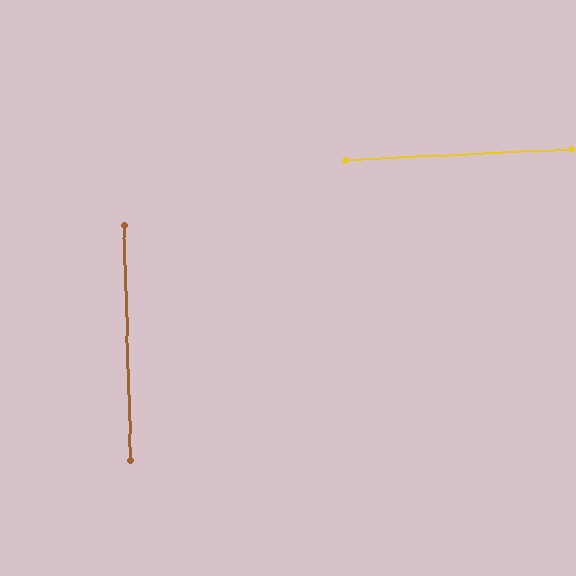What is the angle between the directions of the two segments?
Approximately 89 degrees.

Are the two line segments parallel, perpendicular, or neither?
Perpendicular — they meet at approximately 89°.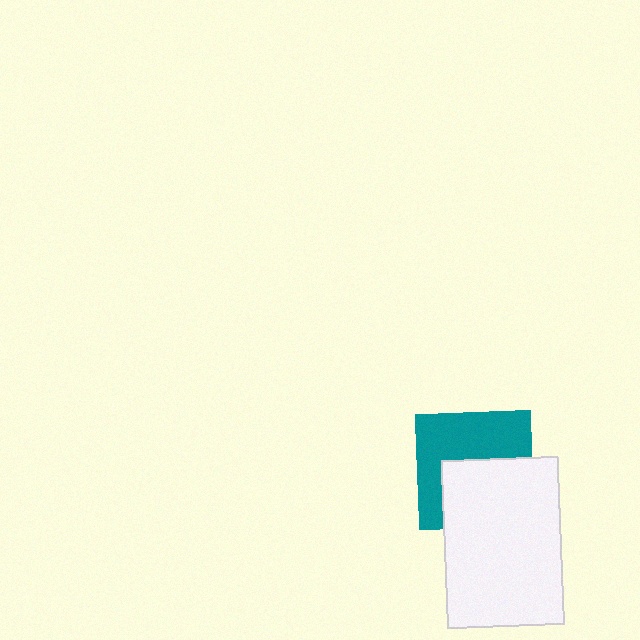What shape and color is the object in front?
The object in front is a white rectangle.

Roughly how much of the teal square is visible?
About half of it is visible (roughly 54%).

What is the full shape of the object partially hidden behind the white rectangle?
The partially hidden object is a teal square.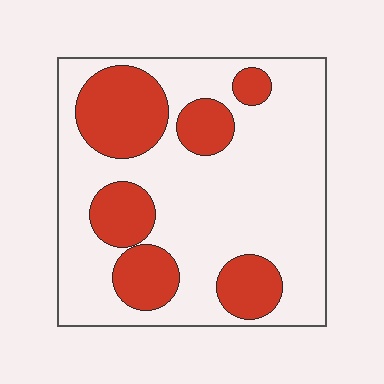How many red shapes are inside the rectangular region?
6.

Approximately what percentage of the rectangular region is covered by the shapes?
Approximately 30%.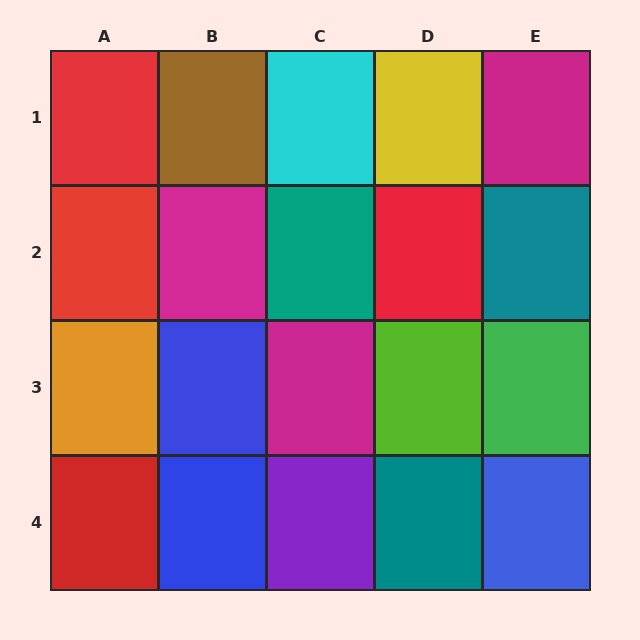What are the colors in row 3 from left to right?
Orange, blue, magenta, lime, green.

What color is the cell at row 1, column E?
Magenta.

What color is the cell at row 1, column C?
Cyan.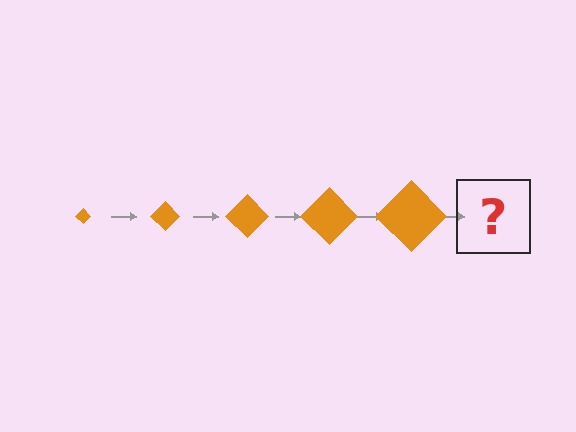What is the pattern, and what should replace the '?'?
The pattern is that the diamond gets progressively larger each step. The '?' should be an orange diamond, larger than the previous one.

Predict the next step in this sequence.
The next step is an orange diamond, larger than the previous one.